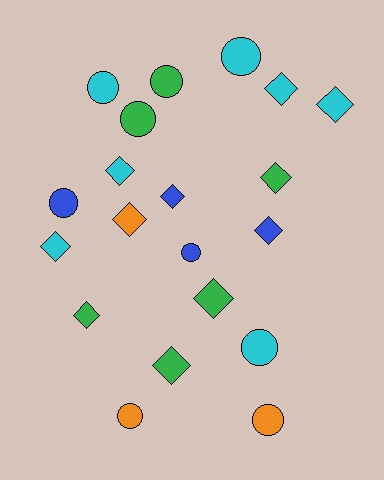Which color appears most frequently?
Cyan, with 7 objects.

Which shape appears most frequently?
Diamond, with 11 objects.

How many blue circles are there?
There are 2 blue circles.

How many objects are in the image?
There are 20 objects.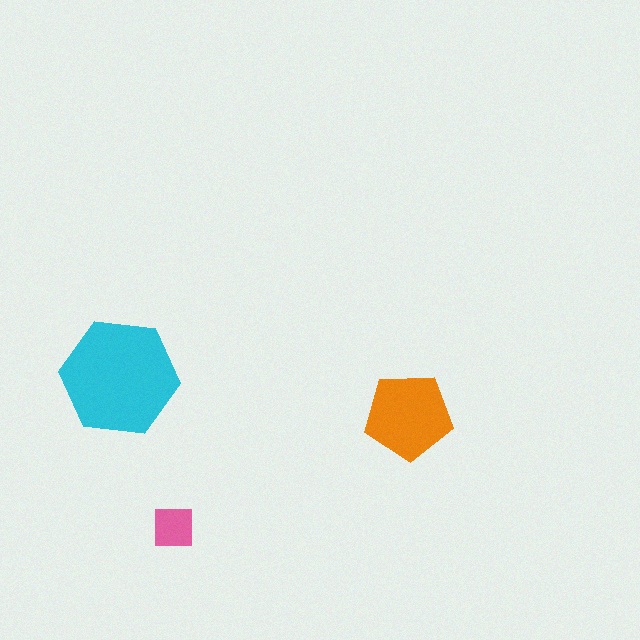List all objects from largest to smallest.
The cyan hexagon, the orange pentagon, the pink square.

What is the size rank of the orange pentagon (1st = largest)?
2nd.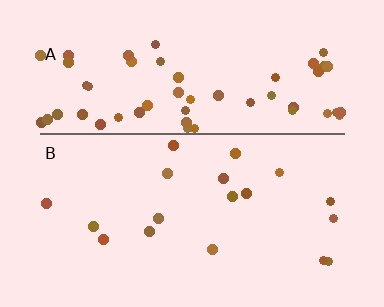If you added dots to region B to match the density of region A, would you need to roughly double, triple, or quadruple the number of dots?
Approximately triple.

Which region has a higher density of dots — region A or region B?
A (the top).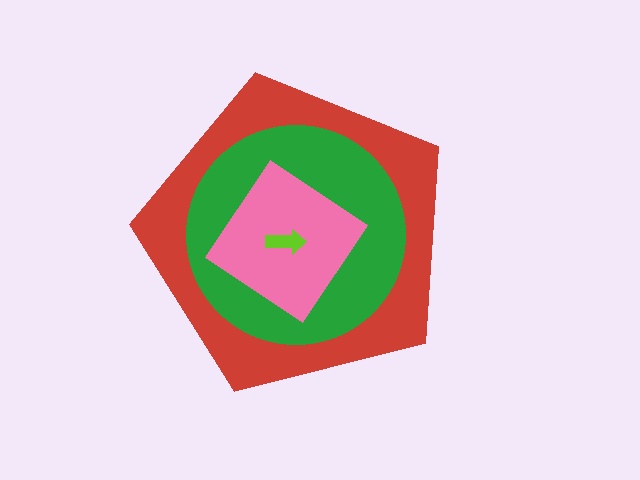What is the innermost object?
The lime arrow.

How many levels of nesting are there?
4.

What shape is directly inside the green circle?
The pink diamond.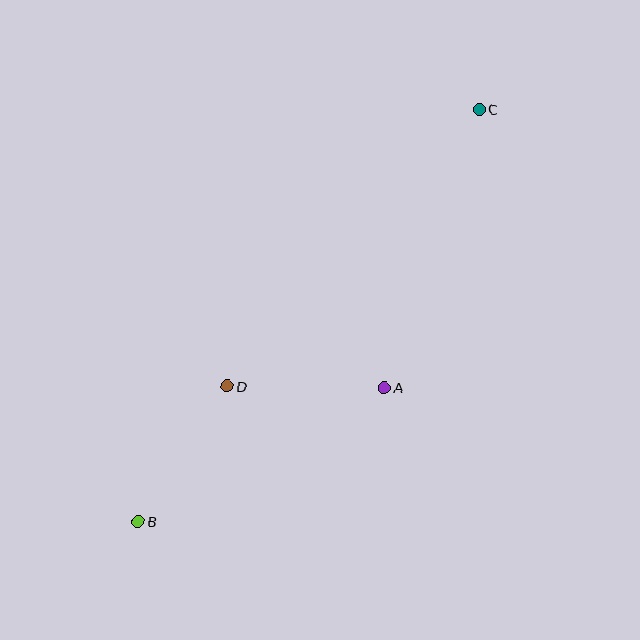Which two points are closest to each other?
Points A and D are closest to each other.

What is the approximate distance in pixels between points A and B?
The distance between A and B is approximately 280 pixels.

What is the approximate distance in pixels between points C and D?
The distance between C and D is approximately 374 pixels.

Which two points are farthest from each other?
Points B and C are farthest from each other.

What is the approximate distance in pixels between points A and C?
The distance between A and C is approximately 295 pixels.